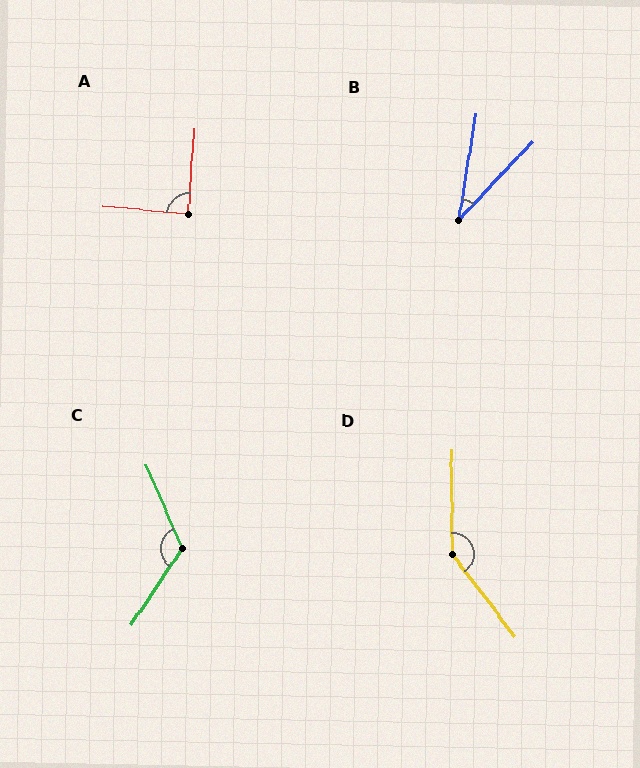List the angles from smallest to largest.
B (34°), A (89°), C (123°), D (143°).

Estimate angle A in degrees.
Approximately 89 degrees.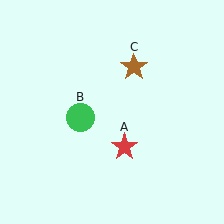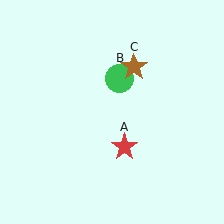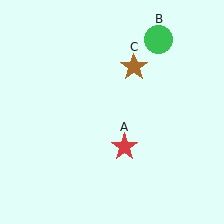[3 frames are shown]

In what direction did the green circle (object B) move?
The green circle (object B) moved up and to the right.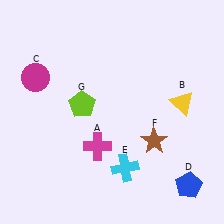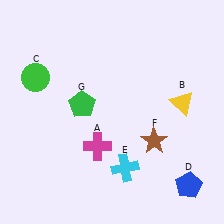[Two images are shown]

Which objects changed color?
C changed from magenta to green. G changed from lime to green.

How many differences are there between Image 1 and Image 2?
There are 2 differences between the two images.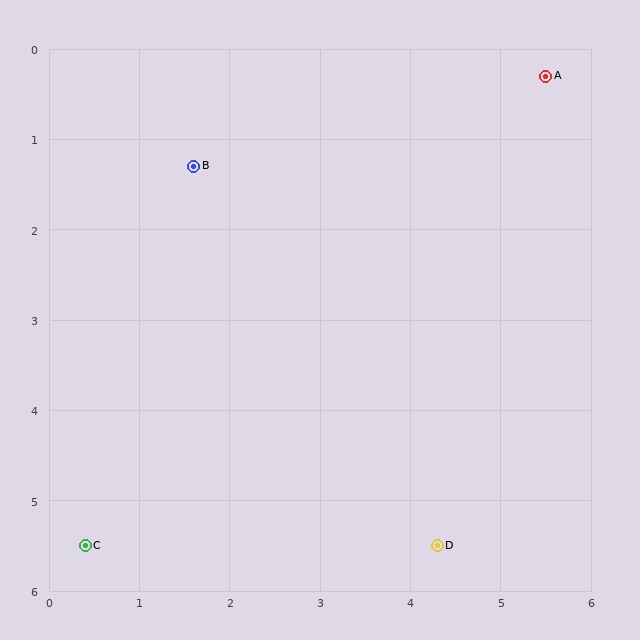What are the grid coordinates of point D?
Point D is at approximately (4.3, 5.5).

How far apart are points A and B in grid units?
Points A and B are about 4.0 grid units apart.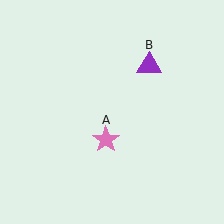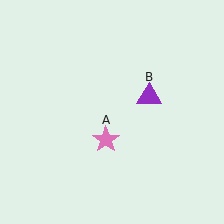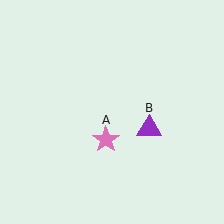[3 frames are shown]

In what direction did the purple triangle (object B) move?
The purple triangle (object B) moved down.